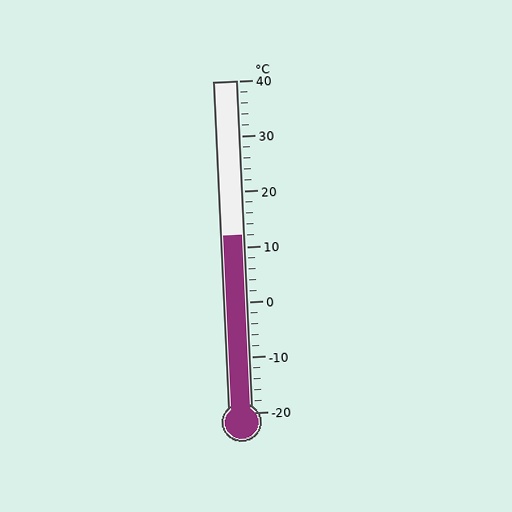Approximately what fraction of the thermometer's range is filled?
The thermometer is filled to approximately 55% of its range.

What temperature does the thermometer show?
The thermometer shows approximately 12°C.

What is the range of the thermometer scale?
The thermometer scale ranges from -20°C to 40°C.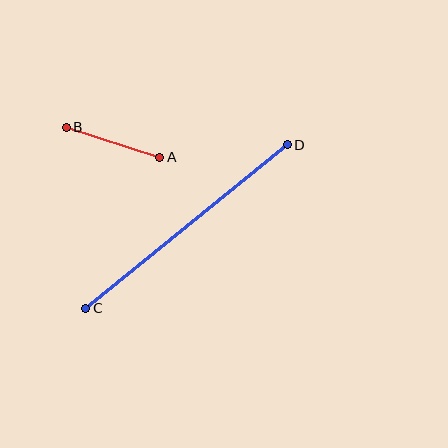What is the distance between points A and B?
The distance is approximately 98 pixels.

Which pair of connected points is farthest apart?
Points C and D are farthest apart.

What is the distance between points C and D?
The distance is approximately 259 pixels.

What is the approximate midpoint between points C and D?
The midpoint is at approximately (186, 226) pixels.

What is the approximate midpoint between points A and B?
The midpoint is at approximately (113, 142) pixels.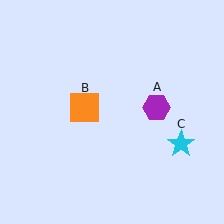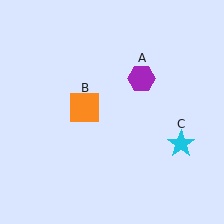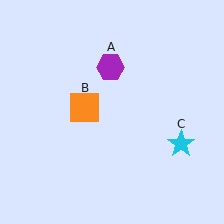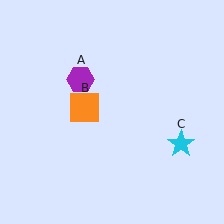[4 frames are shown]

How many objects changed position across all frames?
1 object changed position: purple hexagon (object A).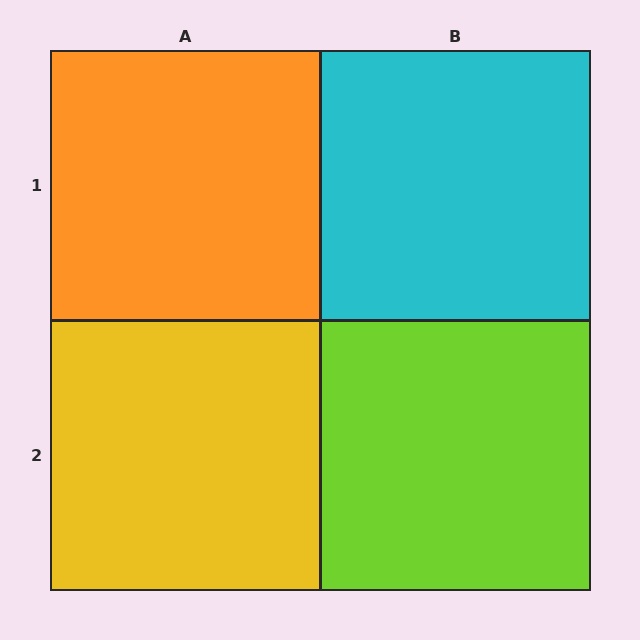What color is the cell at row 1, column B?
Cyan.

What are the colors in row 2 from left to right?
Yellow, lime.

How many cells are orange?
1 cell is orange.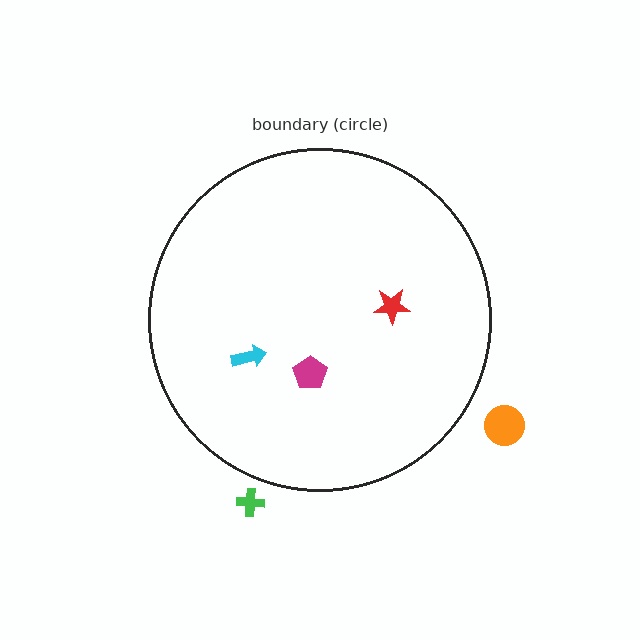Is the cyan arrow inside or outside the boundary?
Inside.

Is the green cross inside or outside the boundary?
Outside.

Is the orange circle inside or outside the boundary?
Outside.